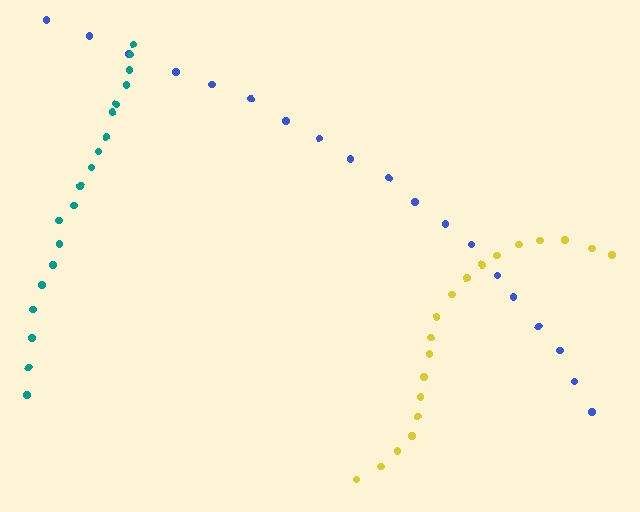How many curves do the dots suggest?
There are 3 distinct paths.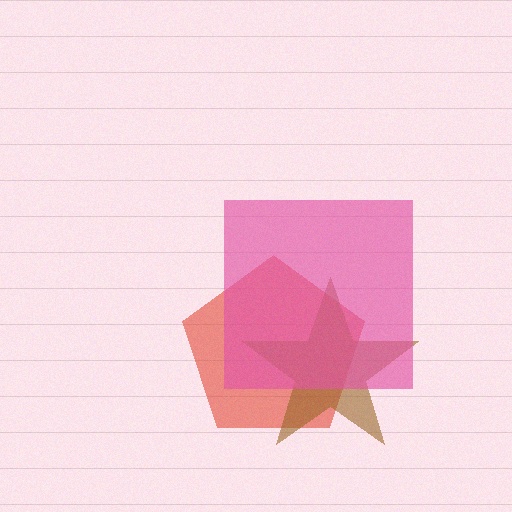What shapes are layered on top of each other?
The layered shapes are: a red pentagon, a brown star, a pink square.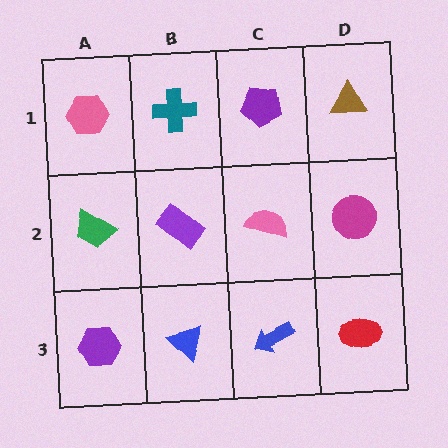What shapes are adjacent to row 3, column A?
A green trapezoid (row 2, column A), a blue triangle (row 3, column B).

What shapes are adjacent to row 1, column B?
A purple rectangle (row 2, column B), a pink hexagon (row 1, column A), a purple pentagon (row 1, column C).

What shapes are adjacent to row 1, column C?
A pink semicircle (row 2, column C), a teal cross (row 1, column B), a brown triangle (row 1, column D).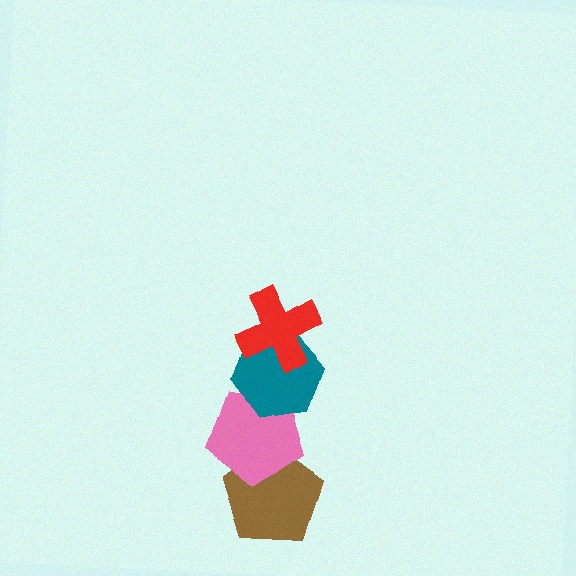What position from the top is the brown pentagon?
The brown pentagon is 4th from the top.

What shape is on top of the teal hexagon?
The red cross is on top of the teal hexagon.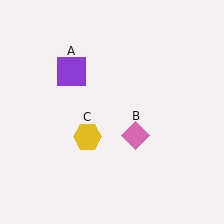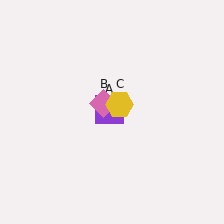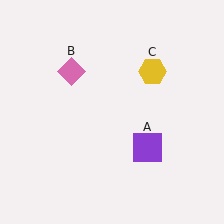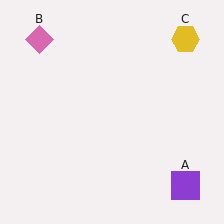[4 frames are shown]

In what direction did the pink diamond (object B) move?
The pink diamond (object B) moved up and to the left.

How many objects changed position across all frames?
3 objects changed position: purple square (object A), pink diamond (object B), yellow hexagon (object C).